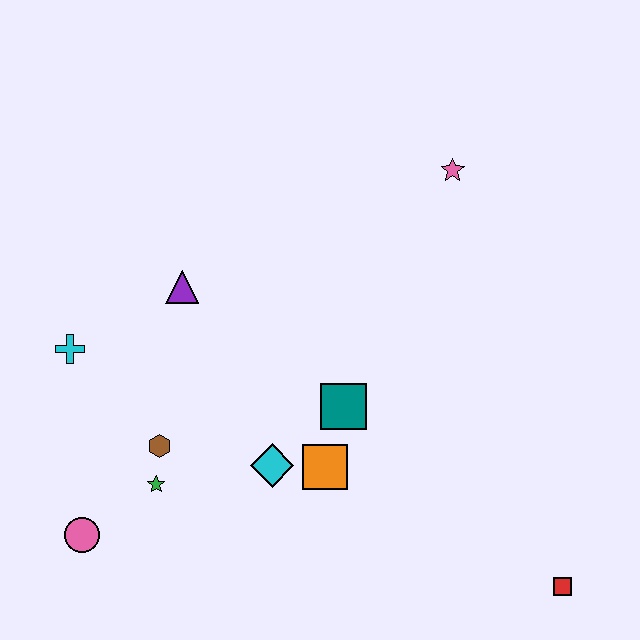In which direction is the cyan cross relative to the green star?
The cyan cross is above the green star.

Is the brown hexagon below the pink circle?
No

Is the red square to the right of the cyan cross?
Yes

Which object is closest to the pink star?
The teal square is closest to the pink star.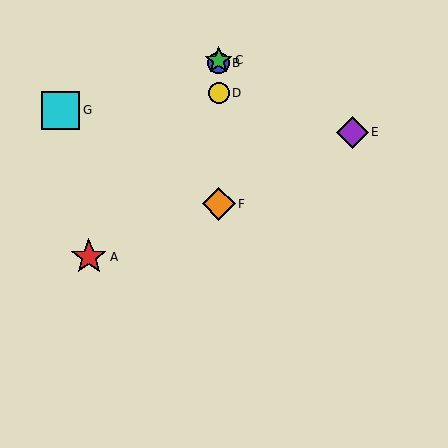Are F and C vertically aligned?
Yes, both are at x≈219.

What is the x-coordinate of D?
Object D is at x≈219.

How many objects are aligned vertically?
4 objects (B, C, D, F) are aligned vertically.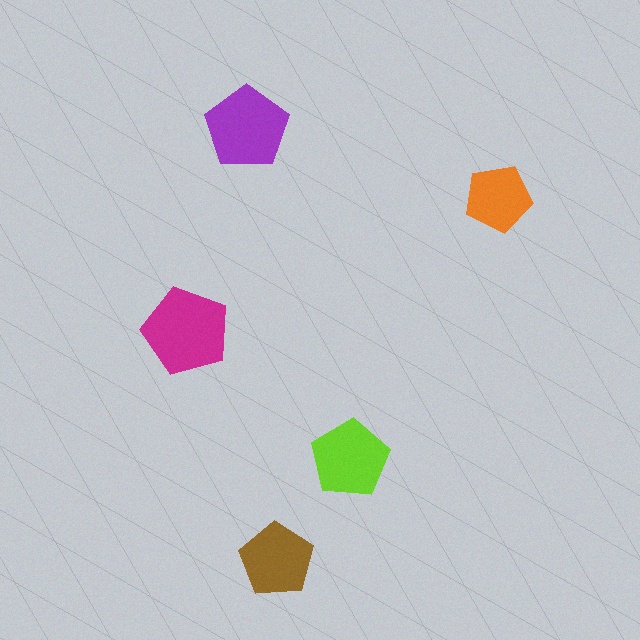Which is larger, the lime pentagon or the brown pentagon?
The lime one.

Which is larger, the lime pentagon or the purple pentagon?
The purple one.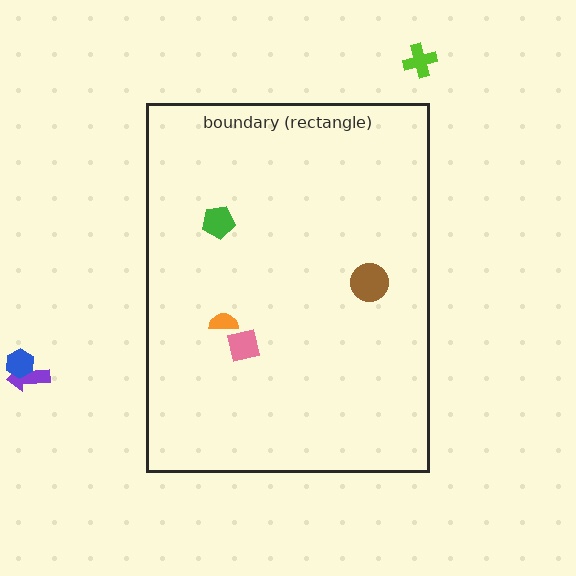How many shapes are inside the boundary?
4 inside, 3 outside.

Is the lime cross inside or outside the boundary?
Outside.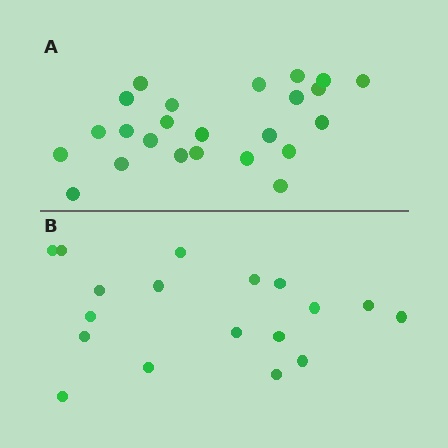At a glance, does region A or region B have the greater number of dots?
Region A (the top region) has more dots.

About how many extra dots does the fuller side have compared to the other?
Region A has about 6 more dots than region B.